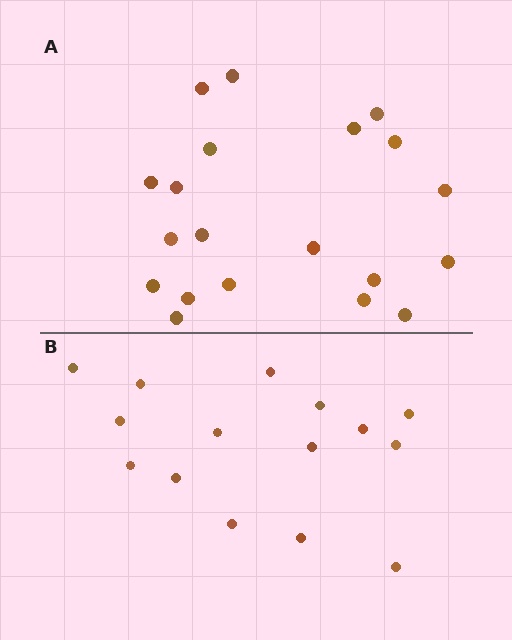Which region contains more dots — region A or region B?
Region A (the top region) has more dots.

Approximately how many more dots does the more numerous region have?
Region A has about 5 more dots than region B.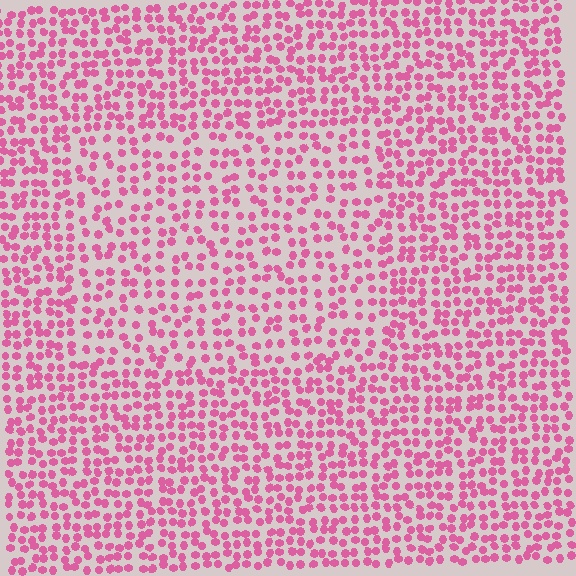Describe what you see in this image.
The image contains small pink elements arranged at two different densities. A rectangle-shaped region is visible where the elements are less densely packed than the surrounding area.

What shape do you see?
I see a rectangle.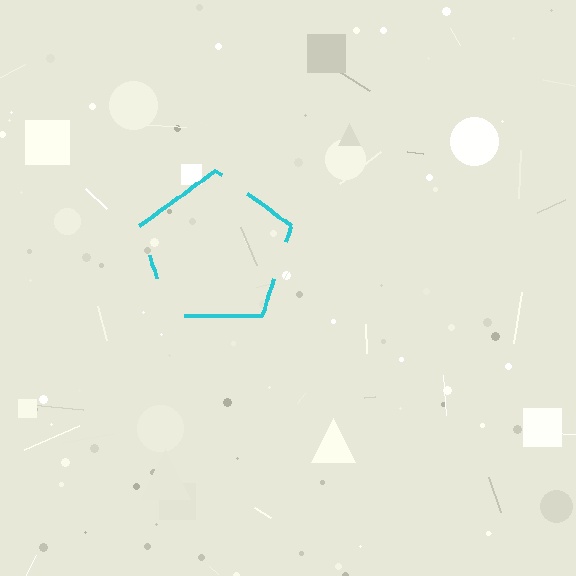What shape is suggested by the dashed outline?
The dashed outline suggests a pentagon.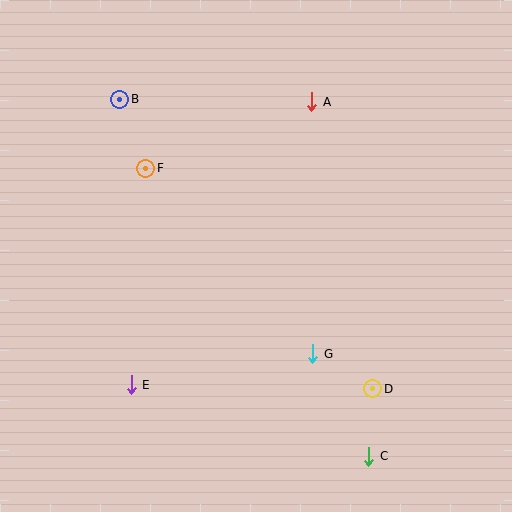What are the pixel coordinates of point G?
Point G is at (313, 354).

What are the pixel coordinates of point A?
Point A is at (312, 102).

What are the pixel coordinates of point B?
Point B is at (120, 99).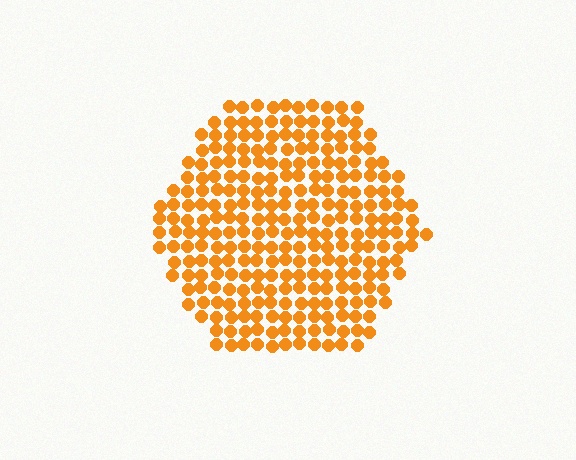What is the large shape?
The large shape is a hexagon.